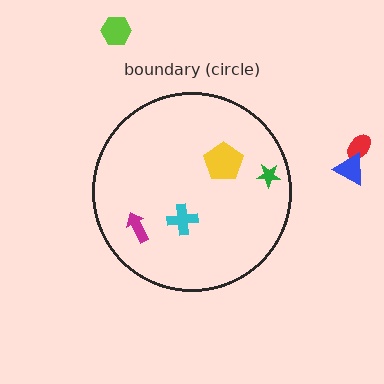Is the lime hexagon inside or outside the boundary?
Outside.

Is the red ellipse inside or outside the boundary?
Outside.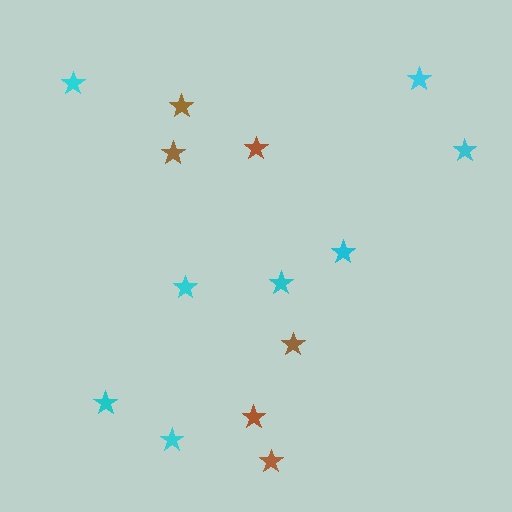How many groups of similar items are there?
There are 2 groups: one group of brown stars (6) and one group of cyan stars (8).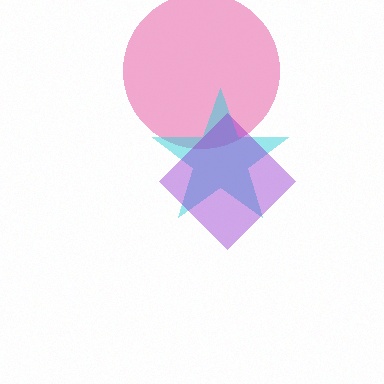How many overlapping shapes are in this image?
There are 3 overlapping shapes in the image.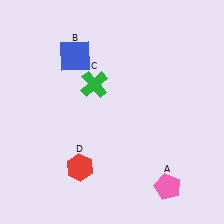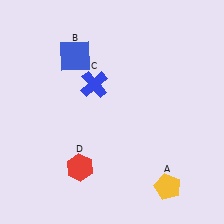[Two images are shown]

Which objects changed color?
A changed from pink to yellow. C changed from green to blue.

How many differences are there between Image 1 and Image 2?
There are 2 differences between the two images.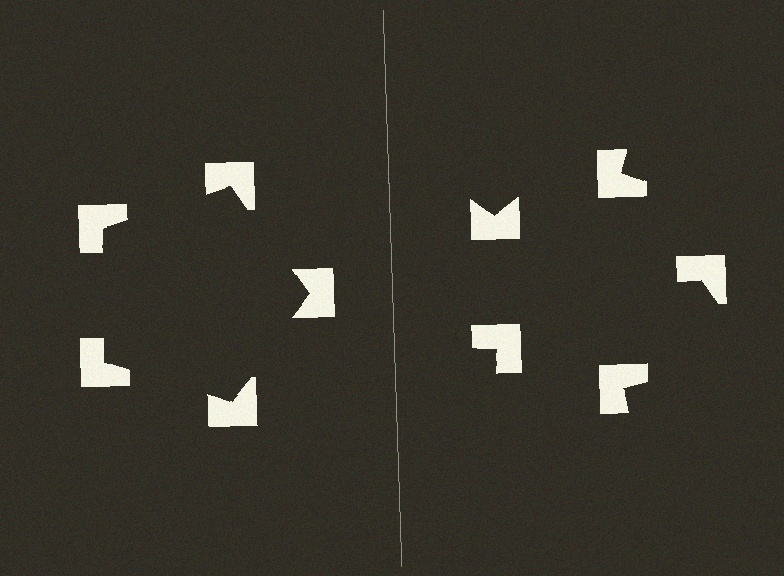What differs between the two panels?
The notched squares are positioned identically on both sides; only the wedge orientations differ. On the left they align to a pentagon; on the right they are misaligned.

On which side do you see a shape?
An illusory pentagon appears on the left side. On the right side the wedge cuts are rotated, so no coherent shape forms.